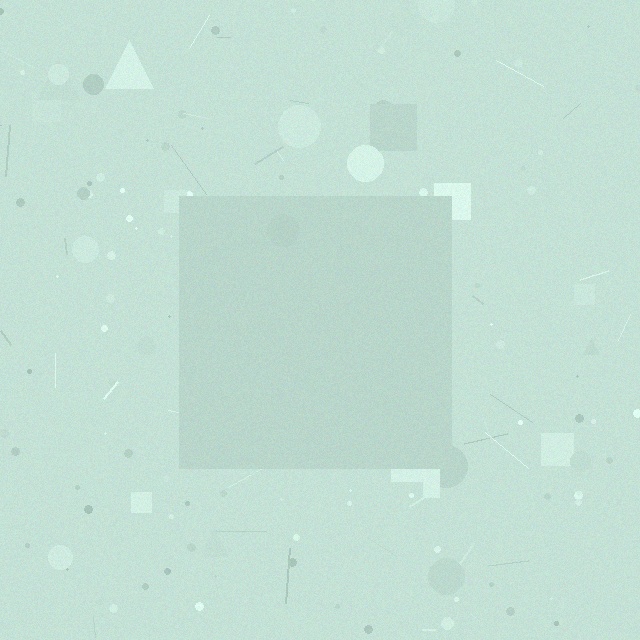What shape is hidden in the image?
A square is hidden in the image.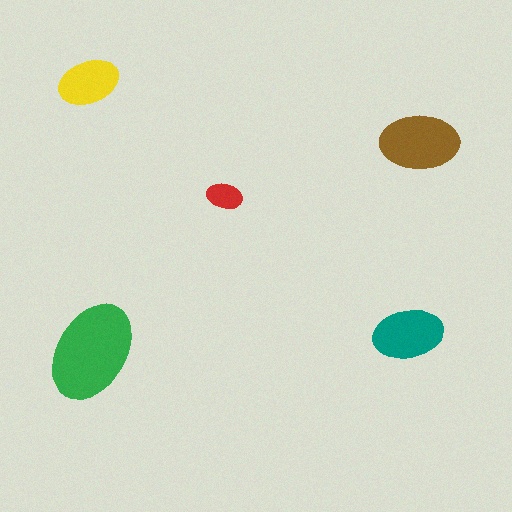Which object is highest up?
The yellow ellipse is topmost.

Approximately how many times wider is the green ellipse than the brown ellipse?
About 1.5 times wider.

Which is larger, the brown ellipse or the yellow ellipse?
The brown one.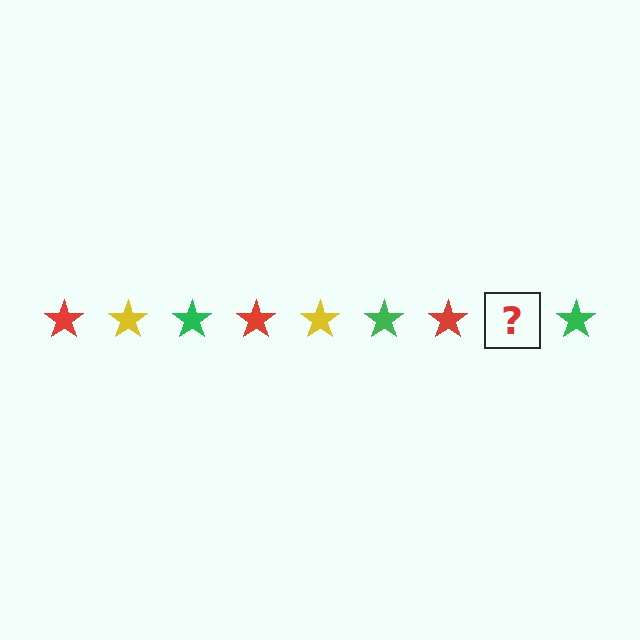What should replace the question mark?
The question mark should be replaced with a yellow star.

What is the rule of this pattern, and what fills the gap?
The rule is that the pattern cycles through red, yellow, green stars. The gap should be filled with a yellow star.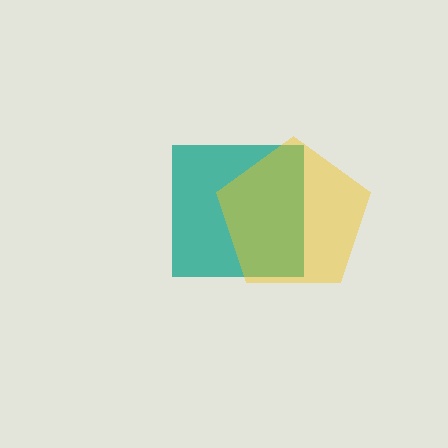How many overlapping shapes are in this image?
There are 2 overlapping shapes in the image.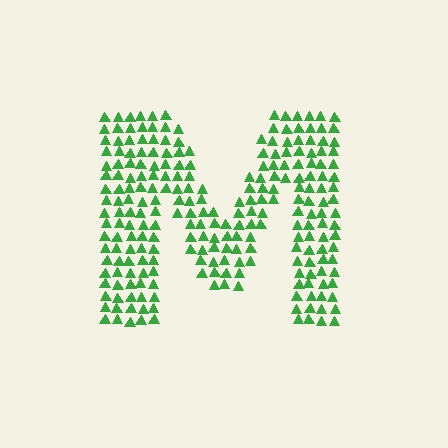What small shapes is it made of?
It is made of small triangles.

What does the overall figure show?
The overall figure shows the letter M.